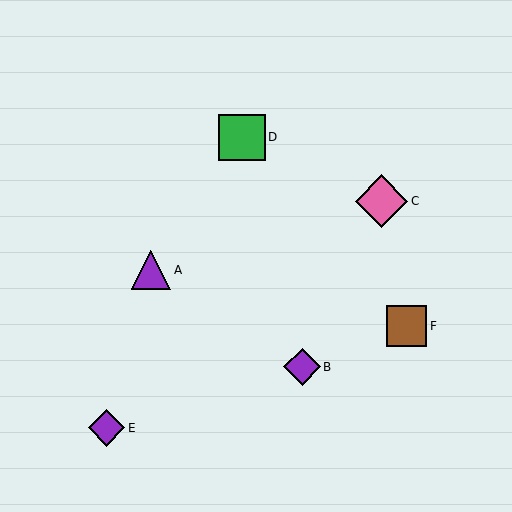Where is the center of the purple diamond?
The center of the purple diamond is at (302, 367).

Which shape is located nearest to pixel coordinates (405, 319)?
The brown square (labeled F) at (407, 326) is nearest to that location.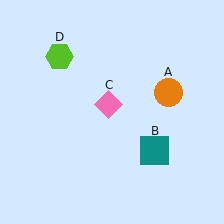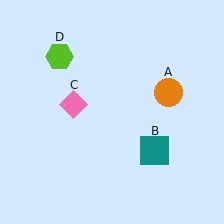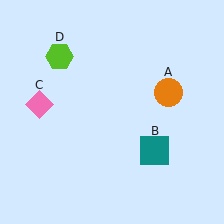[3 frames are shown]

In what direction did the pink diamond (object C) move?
The pink diamond (object C) moved left.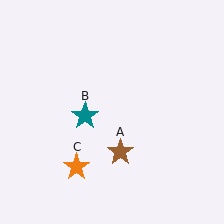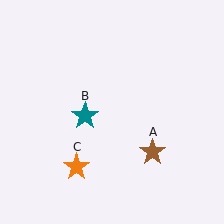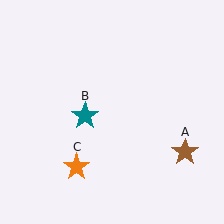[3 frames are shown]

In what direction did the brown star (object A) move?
The brown star (object A) moved right.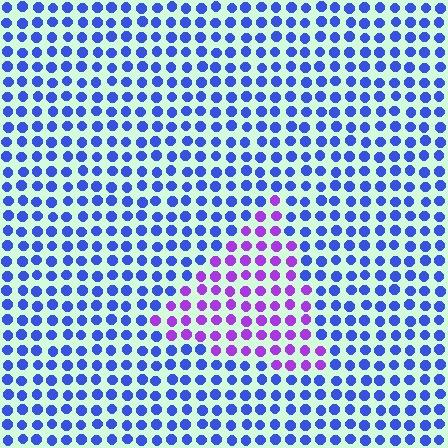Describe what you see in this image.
The image is filled with small blue elements in a uniform arrangement. A triangle-shaped region is visible where the elements are tinted to a slightly different hue, forming a subtle color boundary.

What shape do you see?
I see a triangle.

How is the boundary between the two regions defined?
The boundary is defined purely by a slight shift in hue (about 50 degrees). Spacing, size, and orientation are identical on both sides.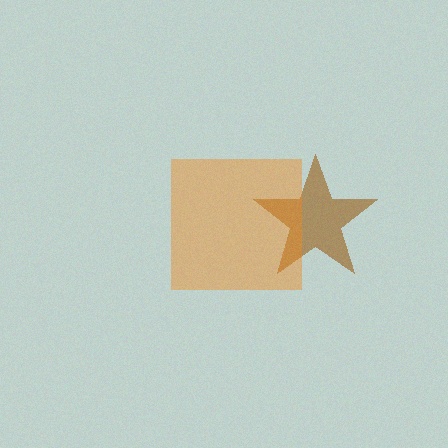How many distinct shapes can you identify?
There are 2 distinct shapes: a brown star, an orange square.